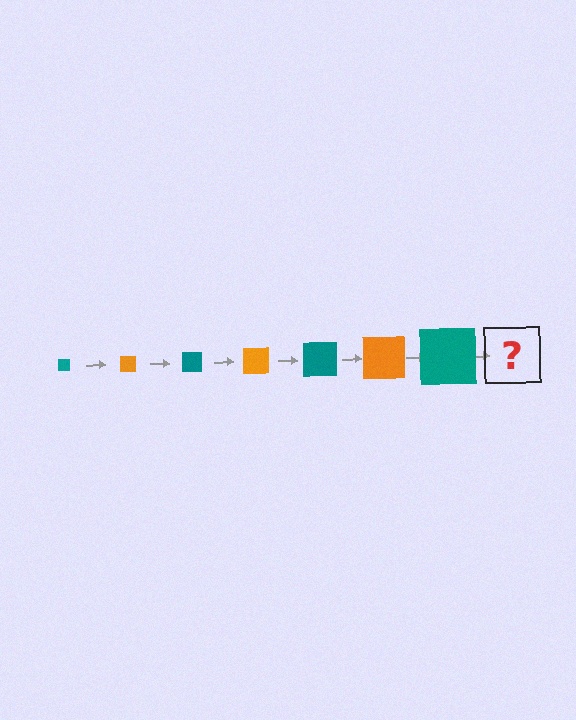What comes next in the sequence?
The next element should be an orange square, larger than the previous one.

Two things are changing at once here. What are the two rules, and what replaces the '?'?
The two rules are that the square grows larger each step and the color cycles through teal and orange. The '?' should be an orange square, larger than the previous one.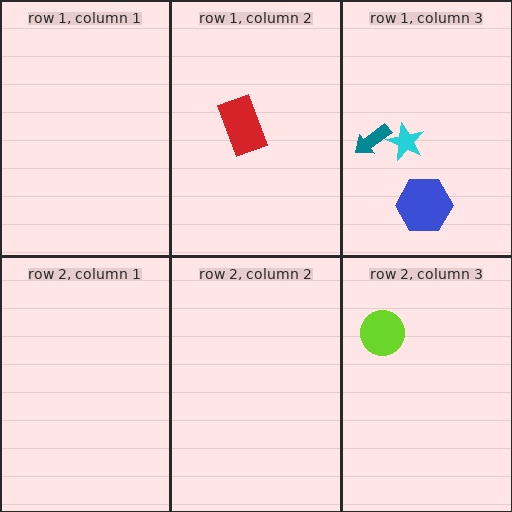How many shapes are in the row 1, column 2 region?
1.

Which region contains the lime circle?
The row 2, column 3 region.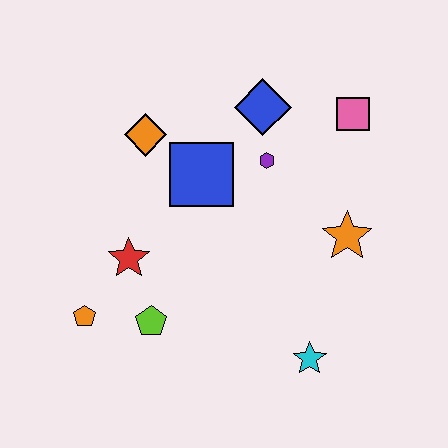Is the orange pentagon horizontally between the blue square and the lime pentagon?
No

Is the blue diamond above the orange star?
Yes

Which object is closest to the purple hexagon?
The blue diamond is closest to the purple hexagon.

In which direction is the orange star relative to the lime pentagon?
The orange star is to the right of the lime pentagon.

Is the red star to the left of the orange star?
Yes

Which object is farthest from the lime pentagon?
The pink square is farthest from the lime pentagon.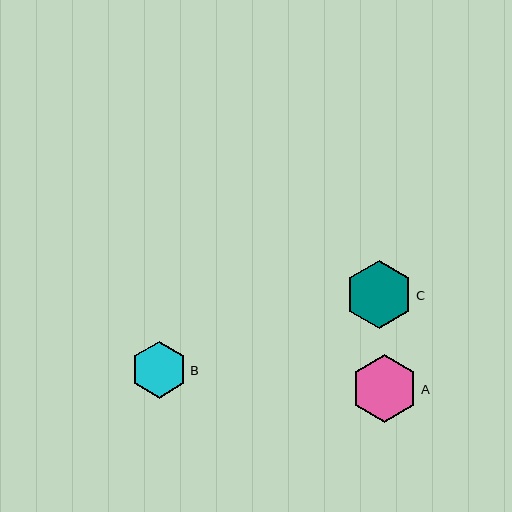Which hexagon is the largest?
Hexagon C is the largest with a size of approximately 68 pixels.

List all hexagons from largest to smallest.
From largest to smallest: C, A, B.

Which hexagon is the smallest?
Hexagon B is the smallest with a size of approximately 56 pixels.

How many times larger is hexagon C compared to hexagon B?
Hexagon C is approximately 1.2 times the size of hexagon B.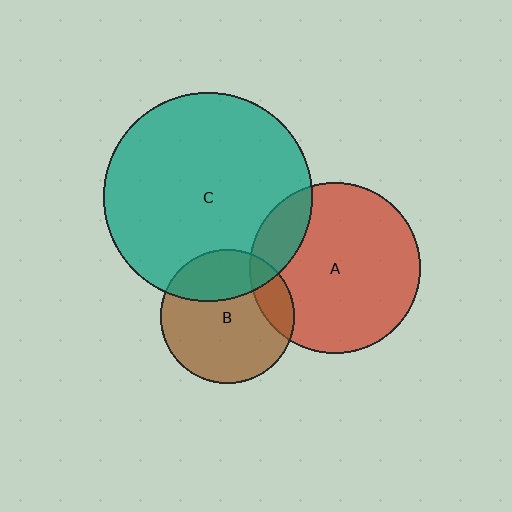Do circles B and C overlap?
Yes.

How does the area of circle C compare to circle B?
Approximately 2.4 times.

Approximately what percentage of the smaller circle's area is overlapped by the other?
Approximately 30%.